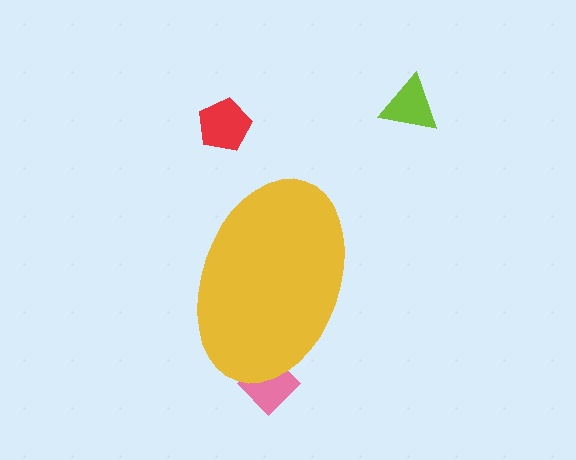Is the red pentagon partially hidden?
No, the red pentagon is fully visible.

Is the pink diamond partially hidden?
Yes, the pink diamond is partially hidden behind the yellow ellipse.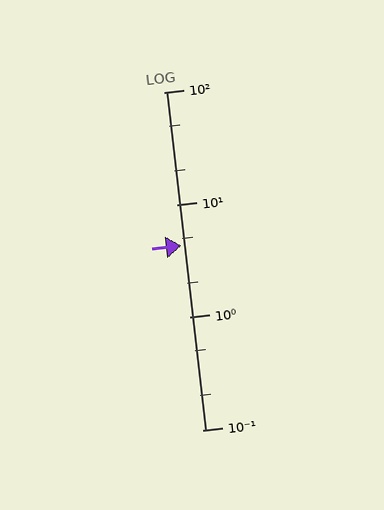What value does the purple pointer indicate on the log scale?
The pointer indicates approximately 4.3.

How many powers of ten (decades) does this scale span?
The scale spans 3 decades, from 0.1 to 100.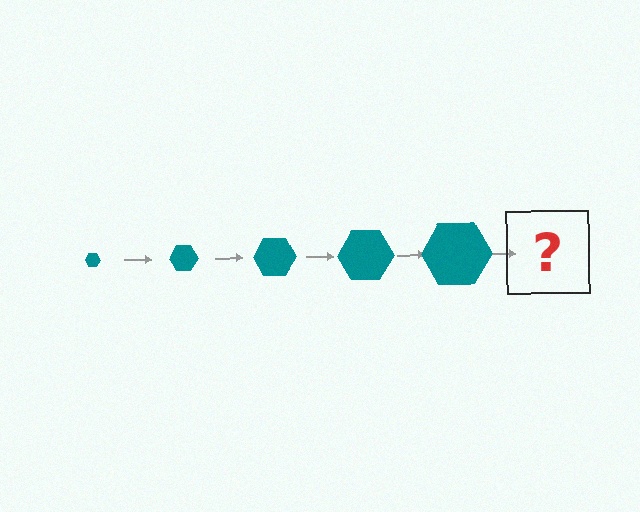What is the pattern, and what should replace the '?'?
The pattern is that the hexagon gets progressively larger each step. The '?' should be a teal hexagon, larger than the previous one.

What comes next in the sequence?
The next element should be a teal hexagon, larger than the previous one.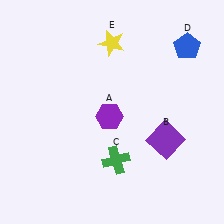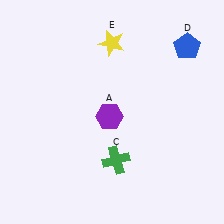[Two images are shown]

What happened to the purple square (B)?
The purple square (B) was removed in Image 2. It was in the bottom-right area of Image 1.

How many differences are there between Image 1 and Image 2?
There is 1 difference between the two images.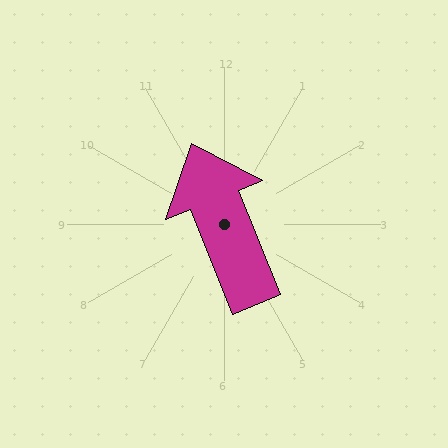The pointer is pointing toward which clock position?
Roughly 11 o'clock.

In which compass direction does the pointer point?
North.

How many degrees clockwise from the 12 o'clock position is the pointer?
Approximately 338 degrees.